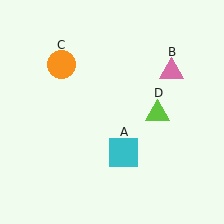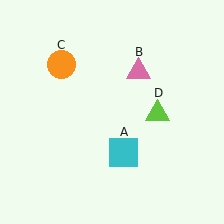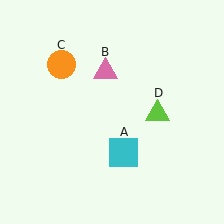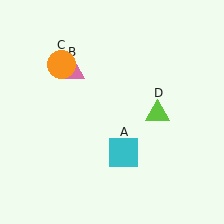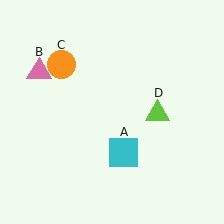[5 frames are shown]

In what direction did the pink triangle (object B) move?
The pink triangle (object B) moved left.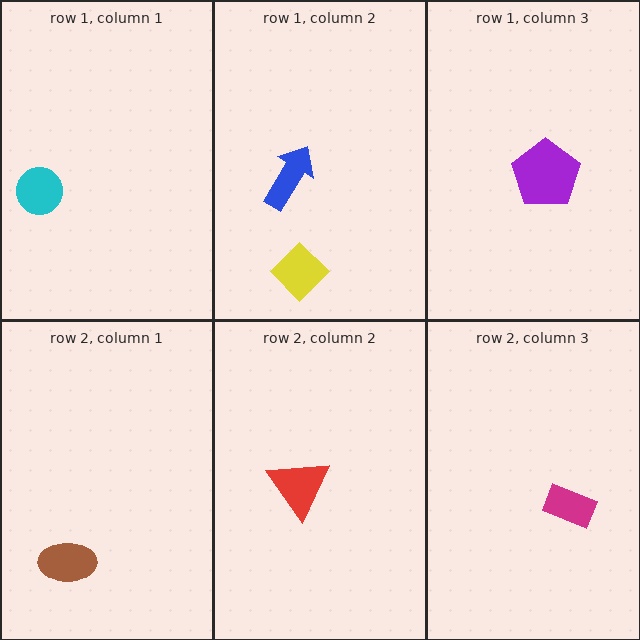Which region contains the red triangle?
The row 2, column 2 region.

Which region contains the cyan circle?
The row 1, column 1 region.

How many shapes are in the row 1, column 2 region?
2.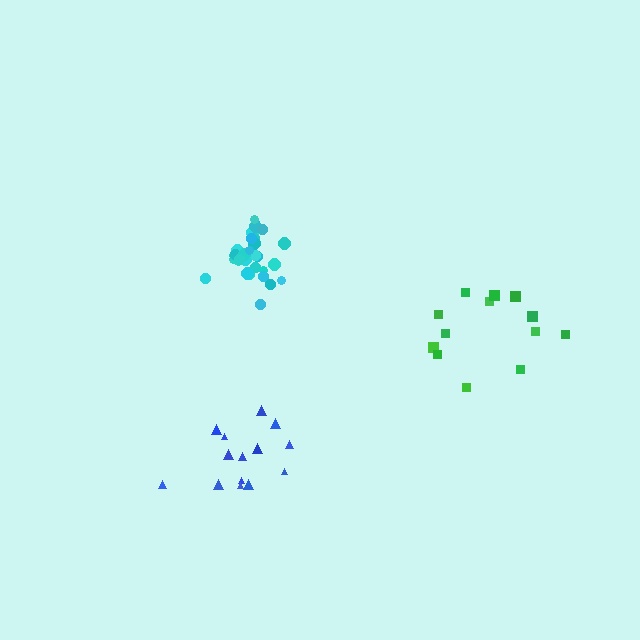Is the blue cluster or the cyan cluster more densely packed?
Cyan.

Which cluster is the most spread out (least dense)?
Green.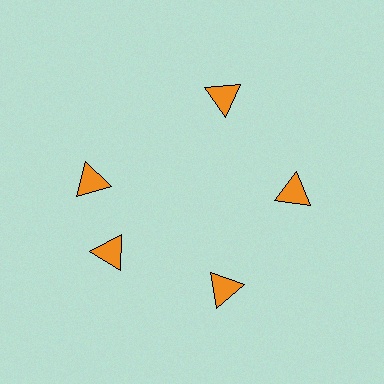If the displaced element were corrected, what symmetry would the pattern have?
It would have 5-fold rotational symmetry — the pattern would map onto itself every 72 degrees.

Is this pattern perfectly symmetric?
No. The 5 orange triangles are arranged in a ring, but one element near the 10 o'clock position is rotated out of alignment along the ring, breaking the 5-fold rotational symmetry.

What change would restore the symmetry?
The symmetry would be restored by rotating it back into even spacing with its neighbors so that all 5 triangles sit at equal angles and equal distance from the center.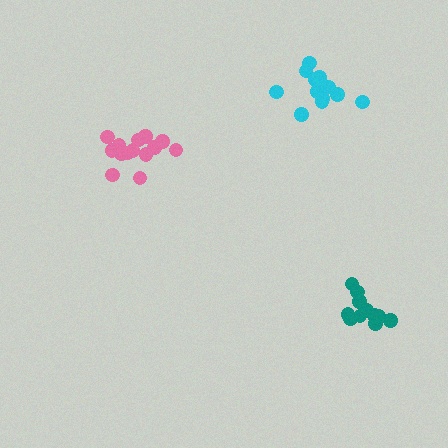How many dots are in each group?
Group 1: 13 dots, Group 2: 14 dots, Group 3: 11 dots (38 total).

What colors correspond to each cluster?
The clusters are colored: cyan, pink, teal.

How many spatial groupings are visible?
There are 3 spatial groupings.